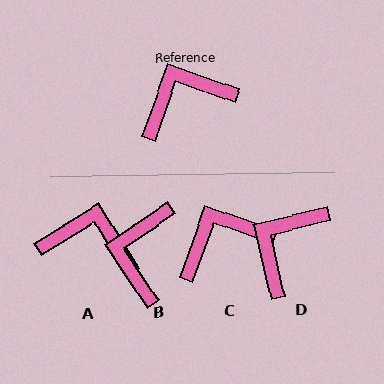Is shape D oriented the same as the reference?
No, it is off by about 33 degrees.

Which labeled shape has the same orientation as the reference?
C.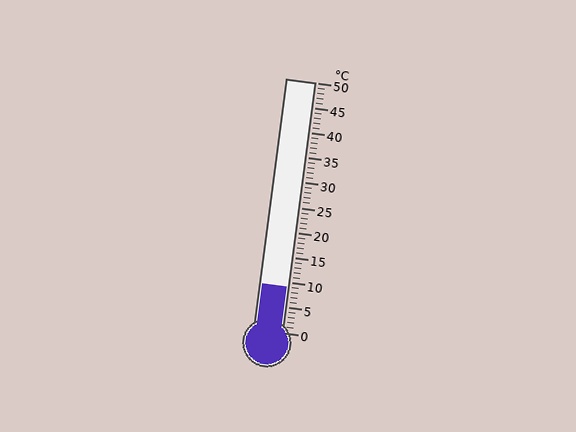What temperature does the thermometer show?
The thermometer shows approximately 9°C.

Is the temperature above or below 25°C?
The temperature is below 25°C.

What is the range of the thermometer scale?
The thermometer scale ranges from 0°C to 50°C.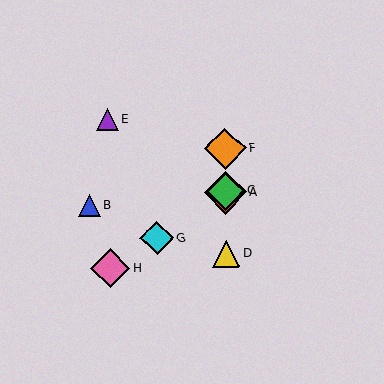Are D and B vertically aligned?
No, D is at x≈226 and B is at x≈89.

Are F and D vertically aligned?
Yes, both are at x≈225.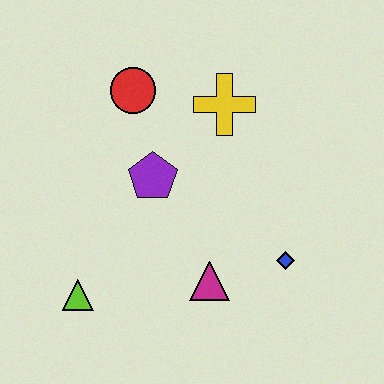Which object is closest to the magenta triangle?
The blue diamond is closest to the magenta triangle.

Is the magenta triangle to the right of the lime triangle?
Yes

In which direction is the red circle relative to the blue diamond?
The red circle is above the blue diamond.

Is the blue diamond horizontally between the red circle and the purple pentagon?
No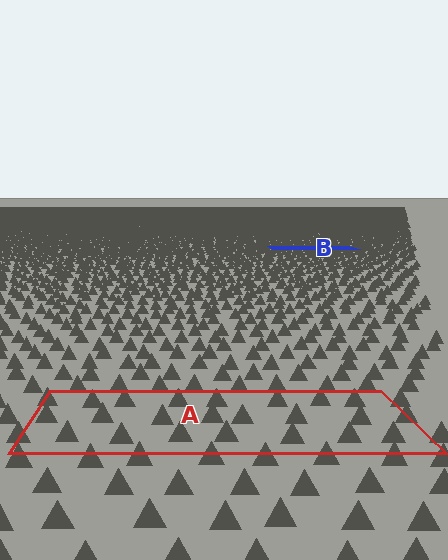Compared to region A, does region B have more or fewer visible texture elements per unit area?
Region B has more texture elements per unit area — they are packed more densely because it is farther away.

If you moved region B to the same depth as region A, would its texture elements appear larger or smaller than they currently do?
They would appear larger. At a closer depth, the same texture elements are projected at a bigger on-screen size.